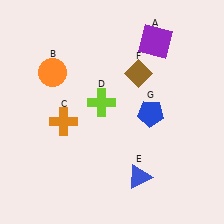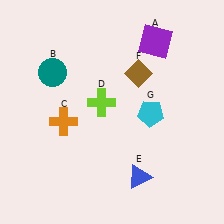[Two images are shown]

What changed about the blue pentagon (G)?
In Image 1, G is blue. In Image 2, it changed to cyan.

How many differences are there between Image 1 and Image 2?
There are 2 differences between the two images.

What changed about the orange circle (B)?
In Image 1, B is orange. In Image 2, it changed to teal.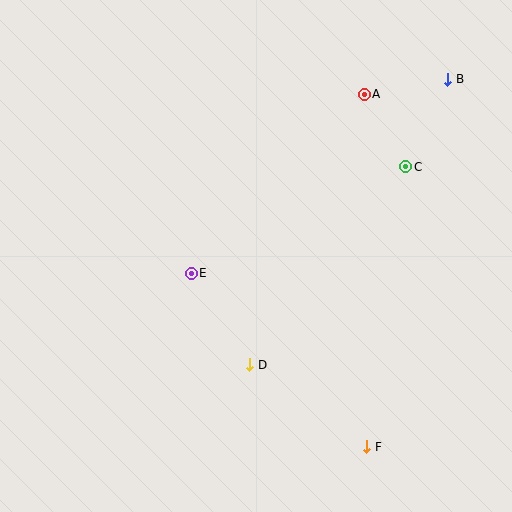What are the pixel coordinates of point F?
Point F is at (367, 447).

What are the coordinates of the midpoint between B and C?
The midpoint between B and C is at (427, 123).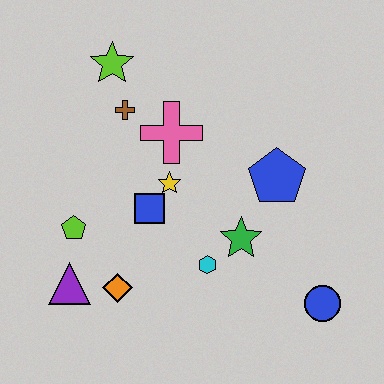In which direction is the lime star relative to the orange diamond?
The lime star is above the orange diamond.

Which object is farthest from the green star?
The lime star is farthest from the green star.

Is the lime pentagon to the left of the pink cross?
Yes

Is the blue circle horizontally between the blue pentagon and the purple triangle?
No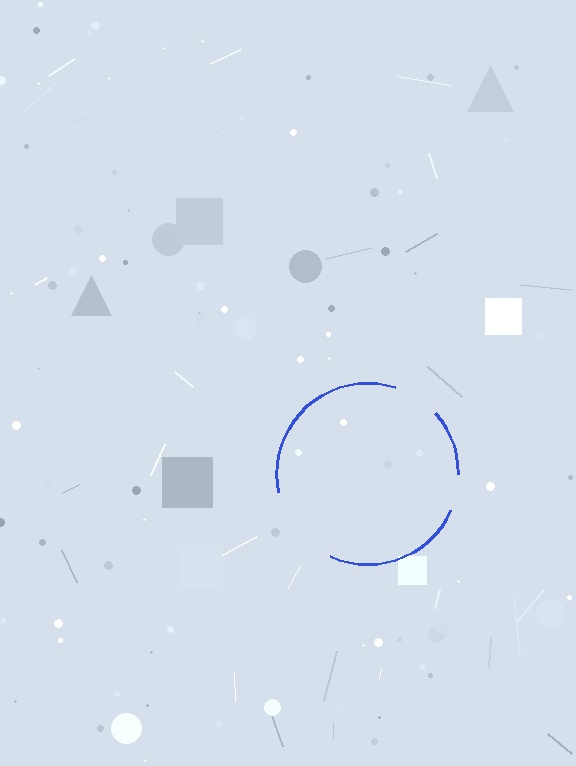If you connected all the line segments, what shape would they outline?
They would outline a circle.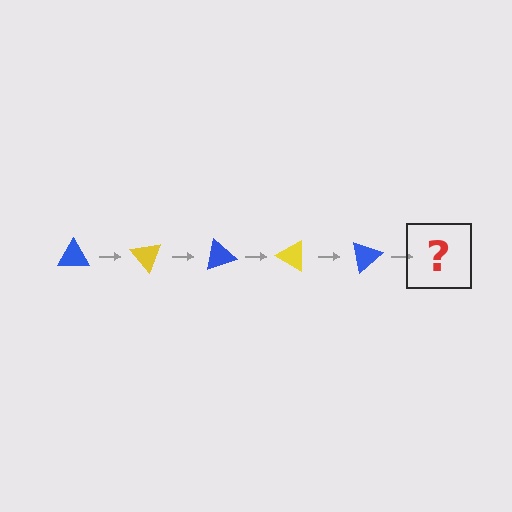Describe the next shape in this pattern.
It should be a yellow triangle, rotated 250 degrees from the start.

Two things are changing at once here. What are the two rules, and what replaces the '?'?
The two rules are that it rotates 50 degrees each step and the color cycles through blue and yellow. The '?' should be a yellow triangle, rotated 250 degrees from the start.